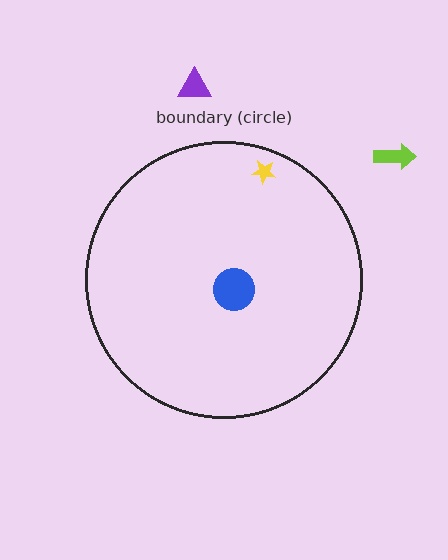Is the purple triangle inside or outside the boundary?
Outside.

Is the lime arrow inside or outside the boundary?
Outside.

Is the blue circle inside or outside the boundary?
Inside.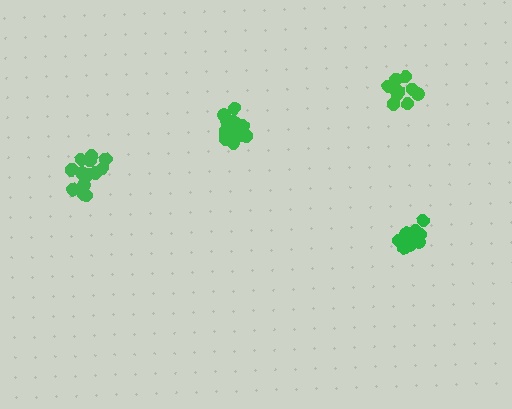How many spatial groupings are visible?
There are 4 spatial groupings.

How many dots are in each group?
Group 1: 11 dots, Group 2: 12 dots, Group 3: 14 dots, Group 4: 14 dots (51 total).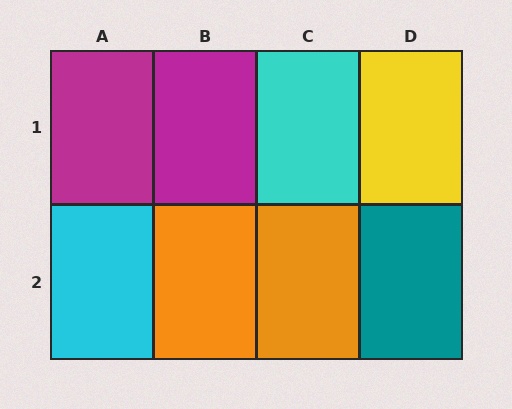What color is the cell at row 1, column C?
Cyan.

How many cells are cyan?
2 cells are cyan.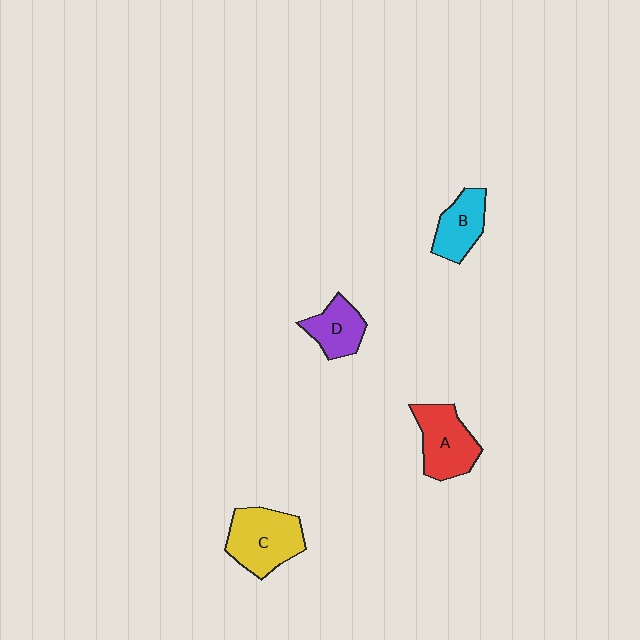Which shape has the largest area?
Shape C (yellow).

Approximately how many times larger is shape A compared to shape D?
Approximately 1.4 times.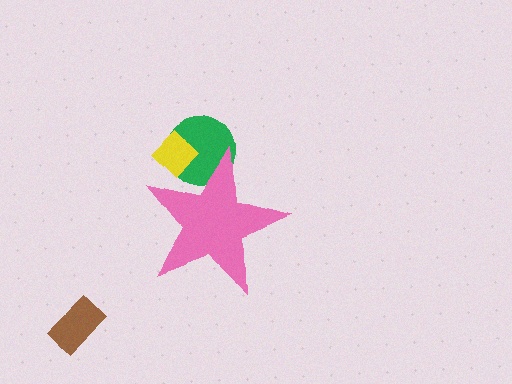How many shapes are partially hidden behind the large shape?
2 shapes are partially hidden.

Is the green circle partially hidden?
Yes, the green circle is partially hidden behind the pink star.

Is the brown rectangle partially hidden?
No, the brown rectangle is fully visible.